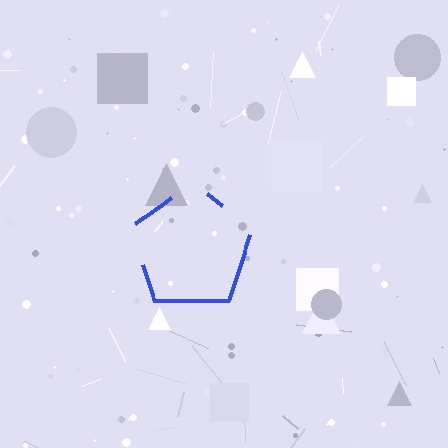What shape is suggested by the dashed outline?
The dashed outline suggests a pentagon.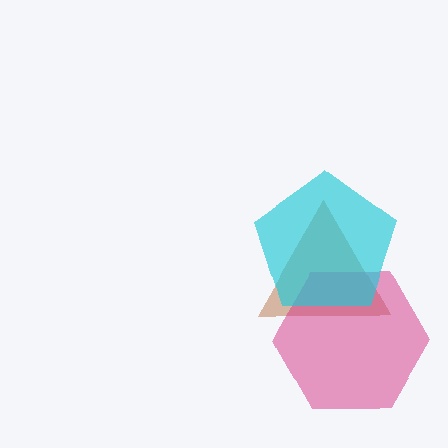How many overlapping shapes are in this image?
There are 3 overlapping shapes in the image.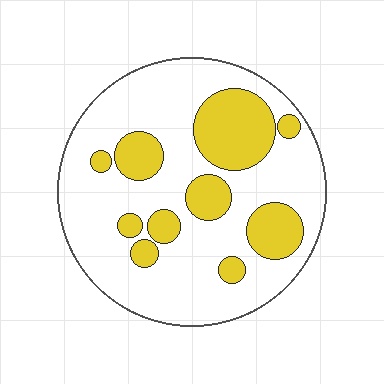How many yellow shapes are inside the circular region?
10.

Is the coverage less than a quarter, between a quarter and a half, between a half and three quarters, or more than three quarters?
Between a quarter and a half.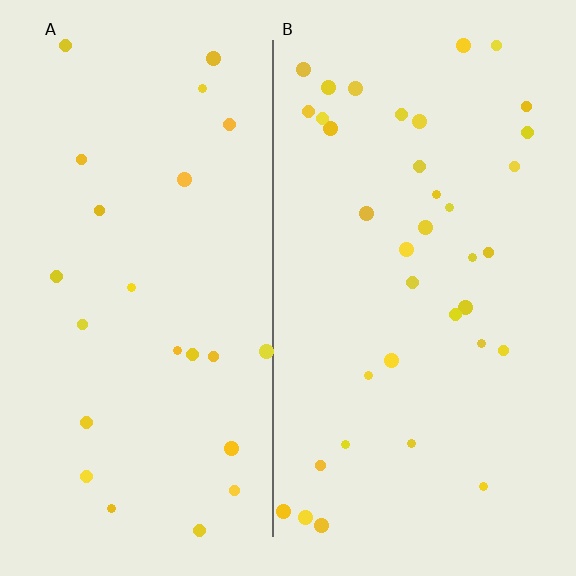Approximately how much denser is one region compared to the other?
Approximately 1.5× — region B over region A.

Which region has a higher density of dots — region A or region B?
B (the right).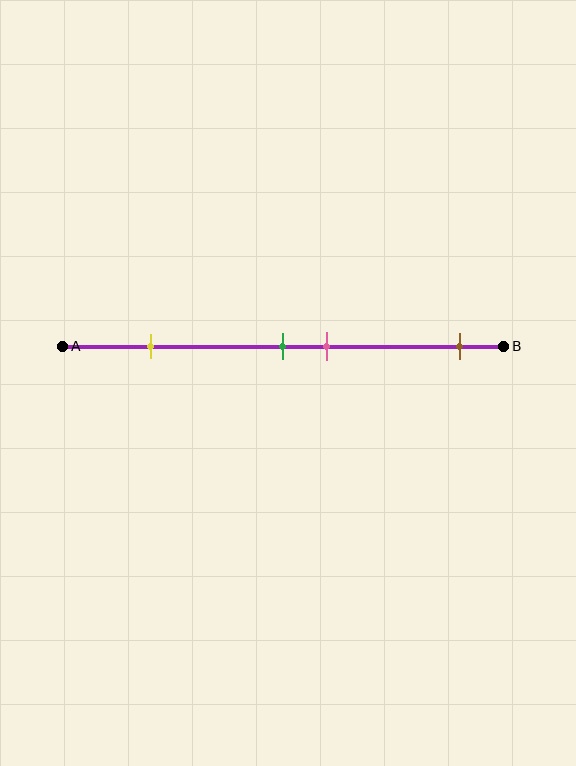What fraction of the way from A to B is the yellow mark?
The yellow mark is approximately 20% (0.2) of the way from A to B.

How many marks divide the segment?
There are 4 marks dividing the segment.